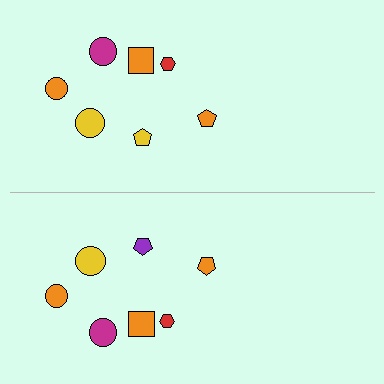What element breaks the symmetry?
The purple pentagon on the bottom side breaks the symmetry — its mirror counterpart is yellow.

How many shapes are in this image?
There are 14 shapes in this image.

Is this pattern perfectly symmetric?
No, the pattern is not perfectly symmetric. The purple pentagon on the bottom side breaks the symmetry — its mirror counterpart is yellow.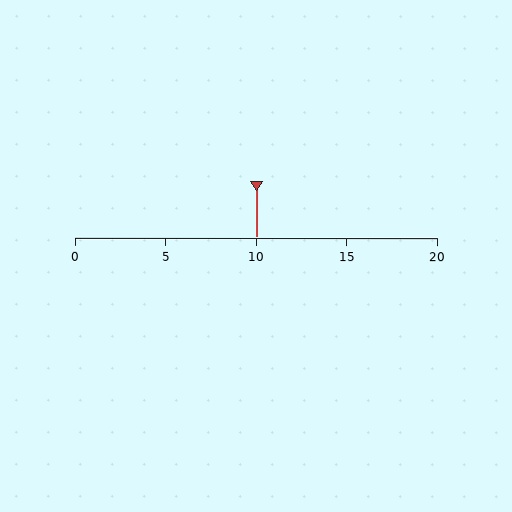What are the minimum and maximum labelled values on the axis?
The axis runs from 0 to 20.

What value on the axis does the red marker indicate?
The marker indicates approximately 10.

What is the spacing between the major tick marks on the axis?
The major ticks are spaced 5 apart.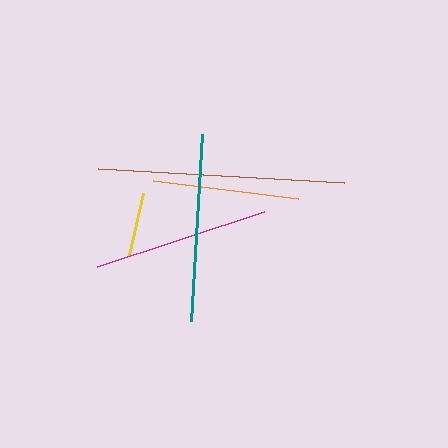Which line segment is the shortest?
The yellow line is the shortest at approximately 63 pixels.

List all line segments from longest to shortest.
From longest to shortest: brown, teal, magenta, orange, yellow.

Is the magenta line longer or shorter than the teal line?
The teal line is longer than the magenta line.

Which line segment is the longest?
The brown line is the longest at approximately 246 pixels.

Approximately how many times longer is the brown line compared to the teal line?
The brown line is approximately 1.3 times the length of the teal line.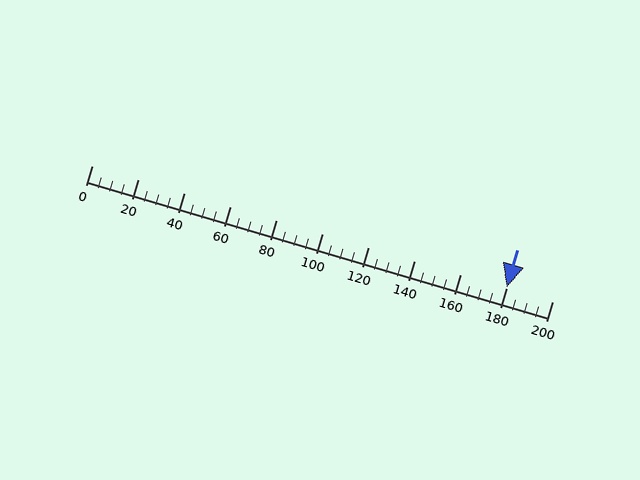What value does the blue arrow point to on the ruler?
The blue arrow points to approximately 180.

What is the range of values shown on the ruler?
The ruler shows values from 0 to 200.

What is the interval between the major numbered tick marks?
The major tick marks are spaced 20 units apart.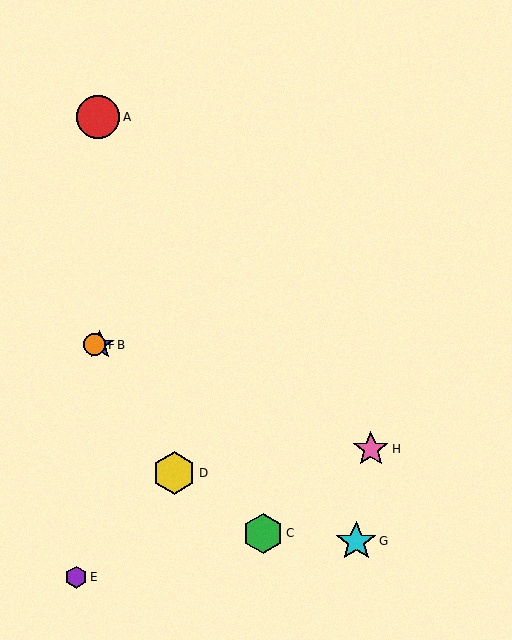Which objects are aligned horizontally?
Objects B, F are aligned horizontally.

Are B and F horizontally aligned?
Yes, both are at y≈345.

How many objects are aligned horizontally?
2 objects (B, F) are aligned horizontally.